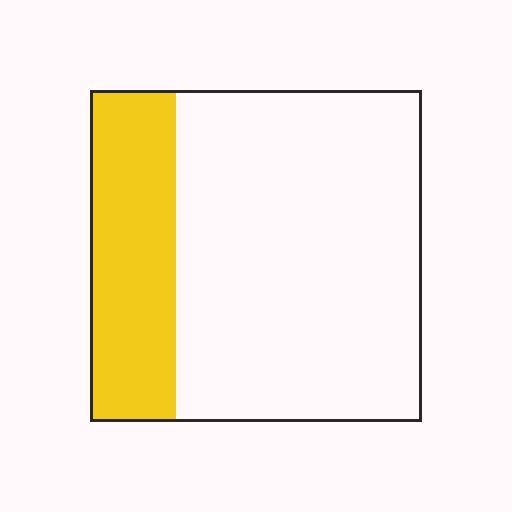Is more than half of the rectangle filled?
No.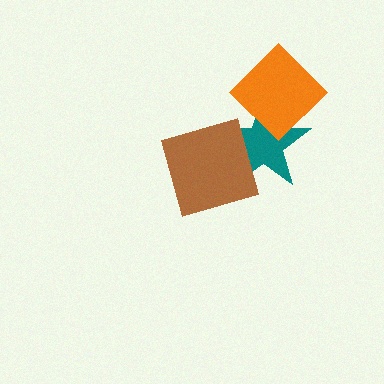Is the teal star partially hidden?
Yes, it is partially covered by another shape.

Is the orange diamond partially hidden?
No, no other shape covers it.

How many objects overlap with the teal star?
2 objects overlap with the teal star.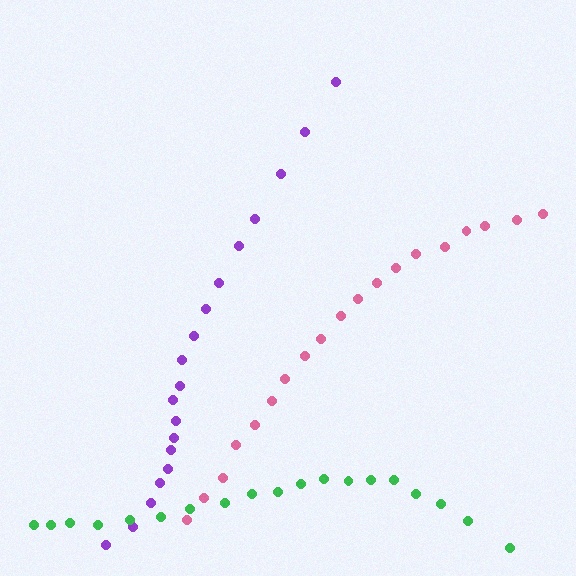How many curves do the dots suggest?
There are 3 distinct paths.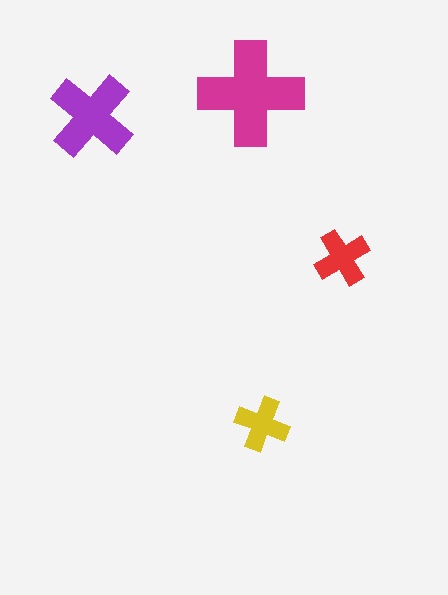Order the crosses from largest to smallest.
the magenta one, the purple one, the red one, the yellow one.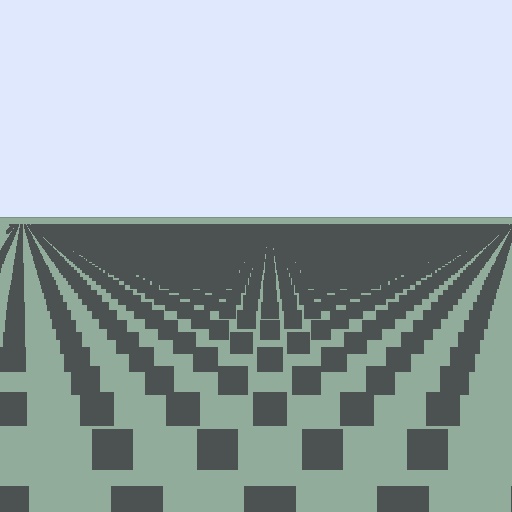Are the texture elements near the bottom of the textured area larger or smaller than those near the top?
Larger. Near the bottom, elements are closer to the viewer and appear at a bigger on-screen size.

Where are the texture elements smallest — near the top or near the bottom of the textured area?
Near the top.